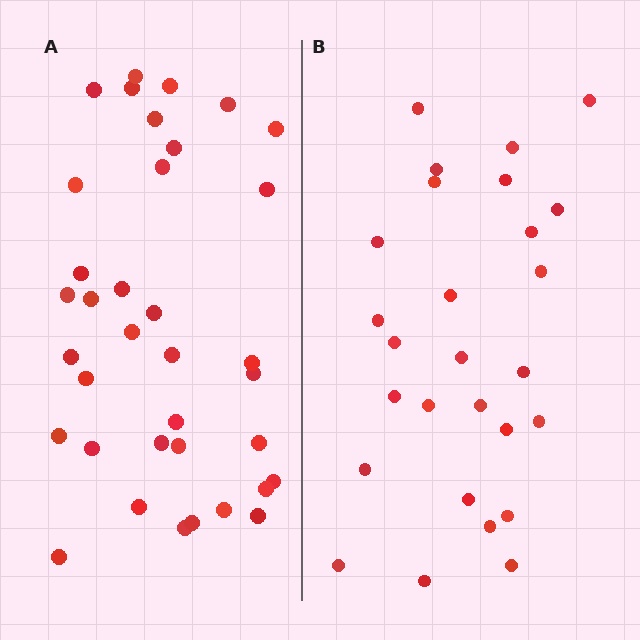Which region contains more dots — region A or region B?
Region A (the left region) has more dots.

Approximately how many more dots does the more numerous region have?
Region A has roughly 8 or so more dots than region B.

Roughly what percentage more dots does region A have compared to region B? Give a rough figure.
About 35% more.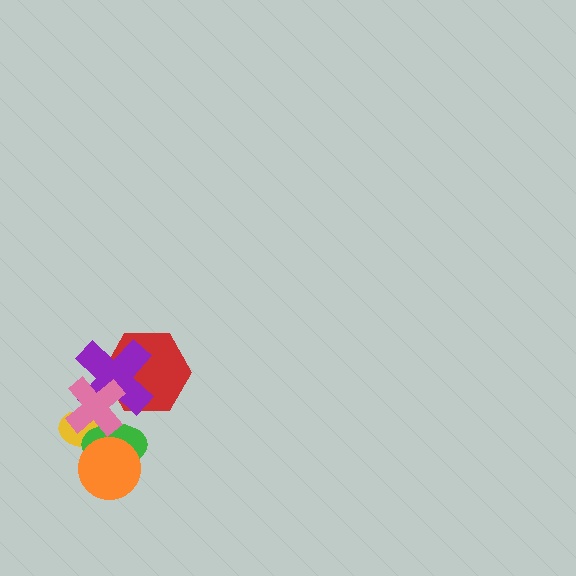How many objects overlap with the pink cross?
4 objects overlap with the pink cross.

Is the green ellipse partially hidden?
Yes, it is partially covered by another shape.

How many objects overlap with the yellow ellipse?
4 objects overlap with the yellow ellipse.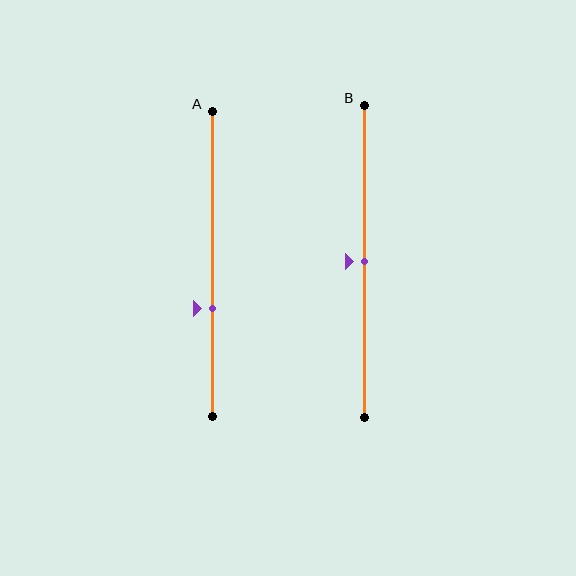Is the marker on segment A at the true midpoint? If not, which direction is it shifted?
No, the marker on segment A is shifted downward by about 15% of the segment length.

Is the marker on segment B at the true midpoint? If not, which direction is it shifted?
Yes, the marker on segment B is at the true midpoint.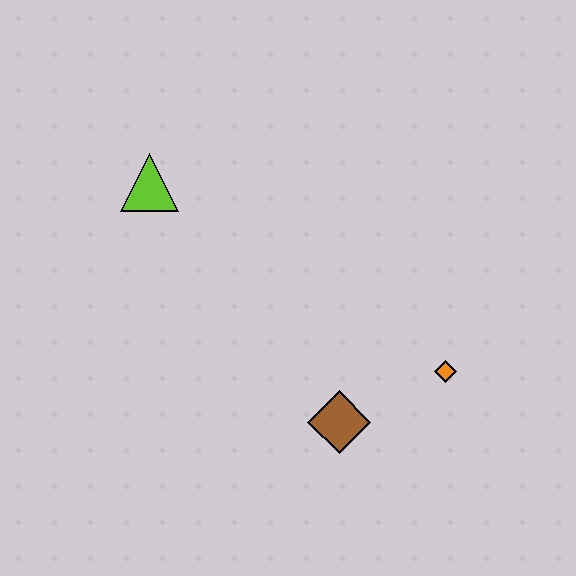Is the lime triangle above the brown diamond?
Yes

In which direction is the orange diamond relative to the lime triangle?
The orange diamond is to the right of the lime triangle.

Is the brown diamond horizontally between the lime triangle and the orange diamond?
Yes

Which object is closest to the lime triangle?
The brown diamond is closest to the lime triangle.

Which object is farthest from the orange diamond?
The lime triangle is farthest from the orange diamond.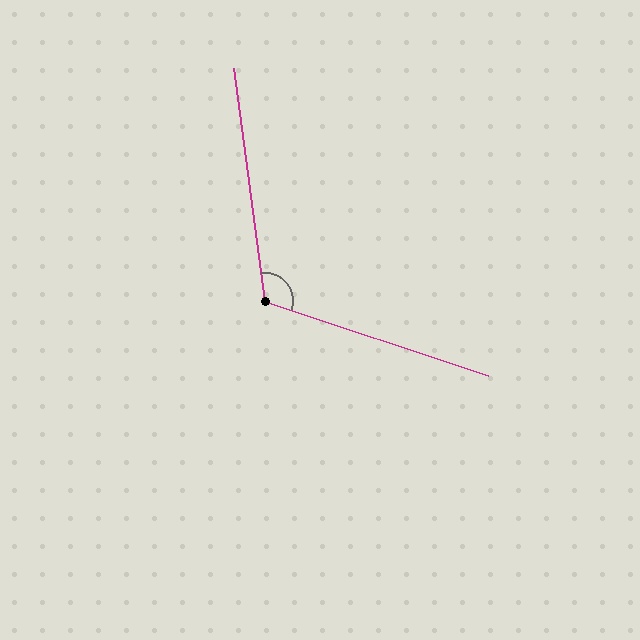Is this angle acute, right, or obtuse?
It is obtuse.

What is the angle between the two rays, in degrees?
Approximately 116 degrees.